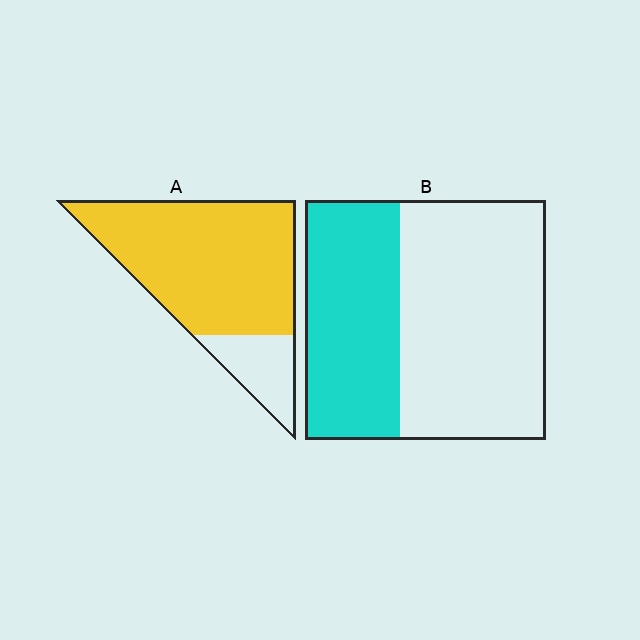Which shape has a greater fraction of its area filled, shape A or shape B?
Shape A.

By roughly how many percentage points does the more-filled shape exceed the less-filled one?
By roughly 40 percentage points (A over B).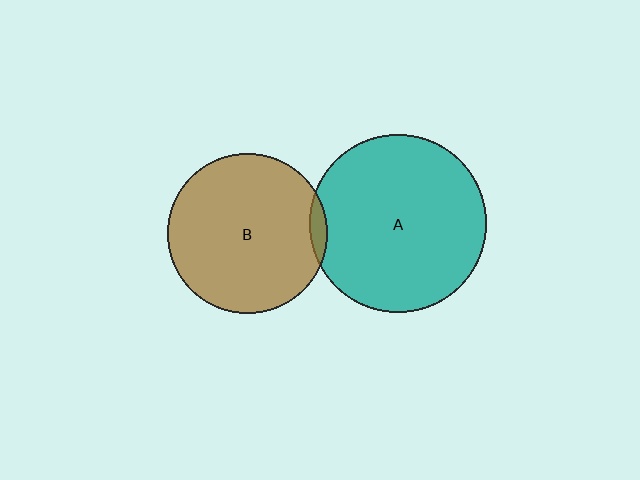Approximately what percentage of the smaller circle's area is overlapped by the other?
Approximately 5%.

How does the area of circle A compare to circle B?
Approximately 1.2 times.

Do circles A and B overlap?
Yes.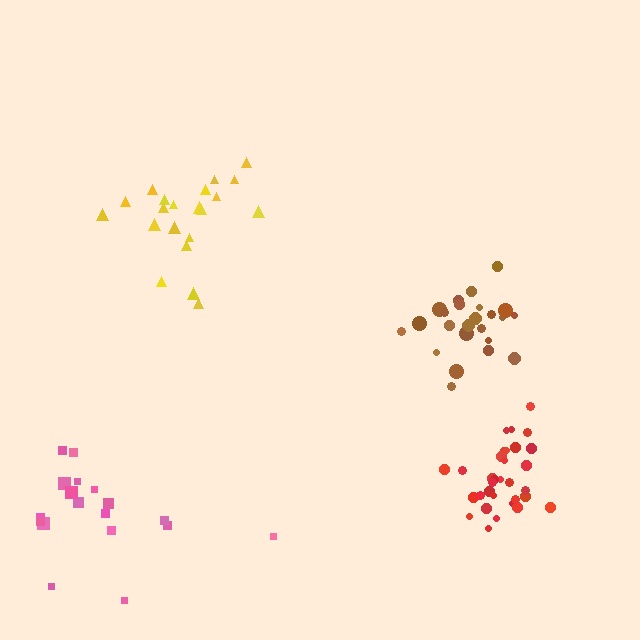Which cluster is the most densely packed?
Red.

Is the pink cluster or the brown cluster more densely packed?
Brown.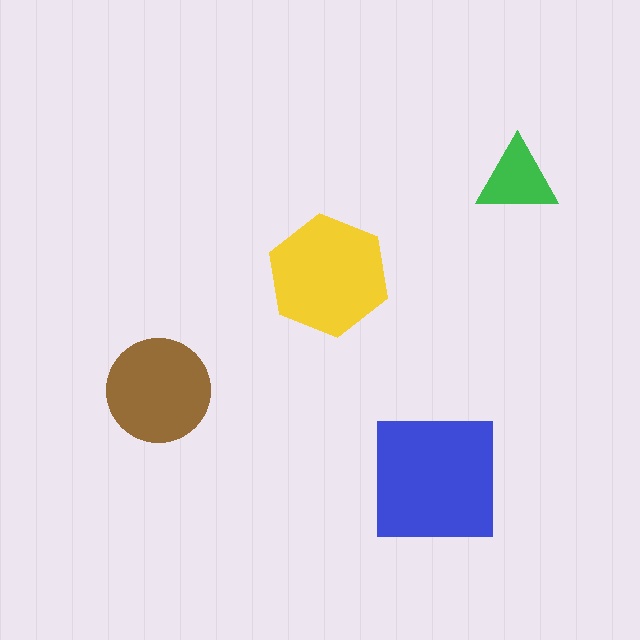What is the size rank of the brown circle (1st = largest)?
3rd.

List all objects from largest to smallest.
The blue square, the yellow hexagon, the brown circle, the green triangle.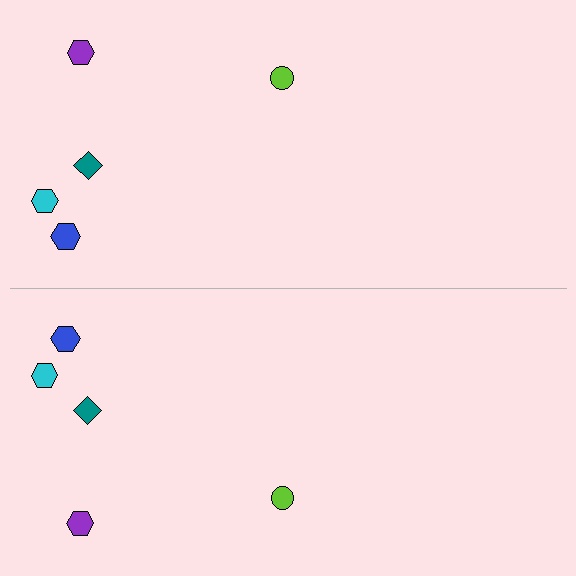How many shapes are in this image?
There are 10 shapes in this image.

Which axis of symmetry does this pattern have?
The pattern has a horizontal axis of symmetry running through the center of the image.